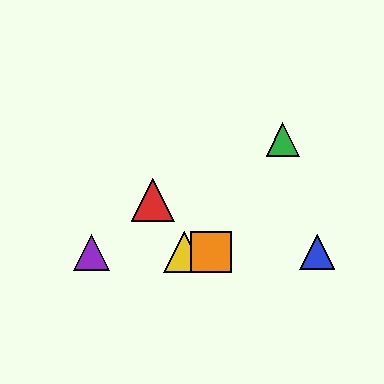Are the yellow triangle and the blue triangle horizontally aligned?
Yes, both are at y≈252.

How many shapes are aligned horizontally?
4 shapes (the blue triangle, the yellow triangle, the purple triangle, the orange square) are aligned horizontally.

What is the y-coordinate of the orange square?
The orange square is at y≈252.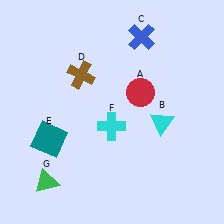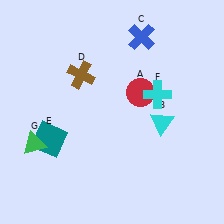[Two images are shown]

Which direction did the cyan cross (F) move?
The cyan cross (F) moved right.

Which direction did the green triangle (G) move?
The green triangle (G) moved up.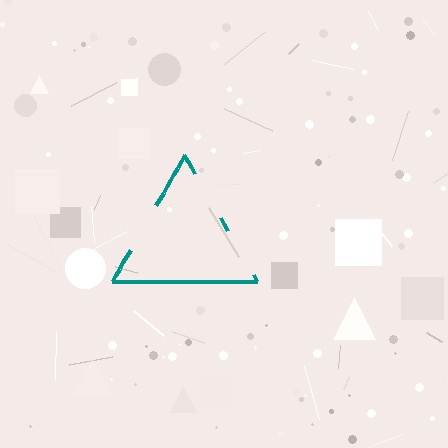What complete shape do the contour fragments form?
The contour fragments form a triangle.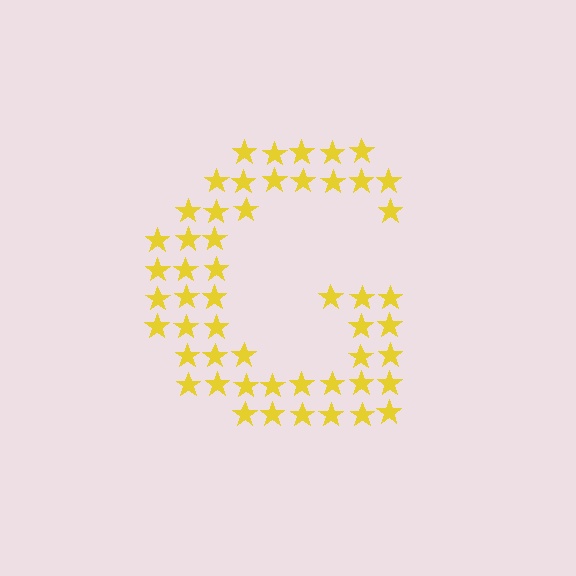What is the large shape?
The large shape is the letter G.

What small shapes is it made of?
It is made of small stars.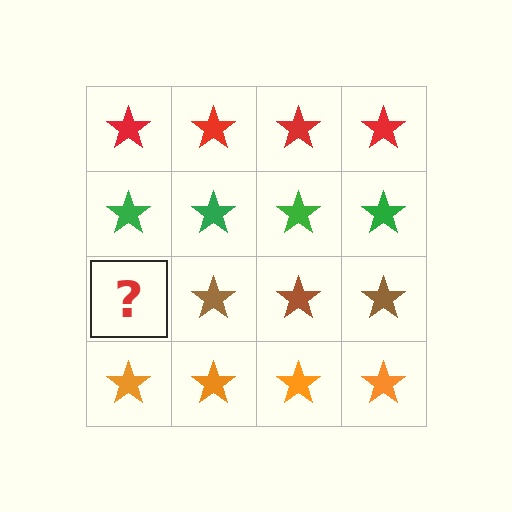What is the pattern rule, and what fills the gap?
The rule is that each row has a consistent color. The gap should be filled with a brown star.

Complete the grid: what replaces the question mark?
The question mark should be replaced with a brown star.